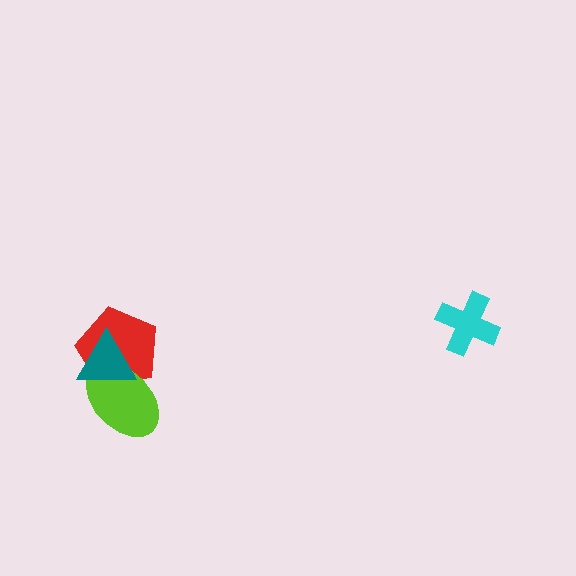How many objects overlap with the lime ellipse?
2 objects overlap with the lime ellipse.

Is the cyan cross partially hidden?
No, no other shape covers it.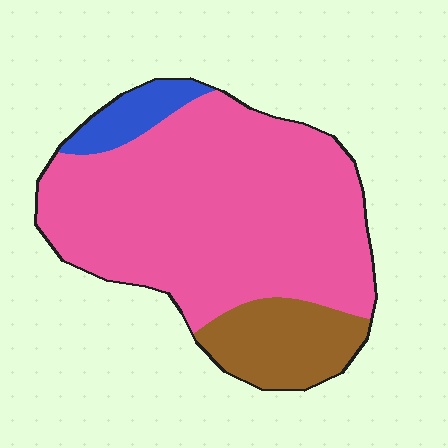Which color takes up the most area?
Pink, at roughly 75%.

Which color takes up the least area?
Blue, at roughly 5%.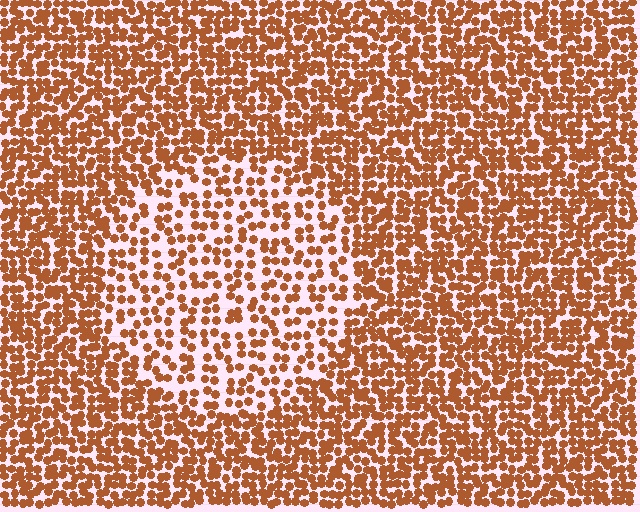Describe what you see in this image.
The image contains small brown elements arranged at two different densities. A circle-shaped region is visible where the elements are less densely packed than the surrounding area.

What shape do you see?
I see a circle.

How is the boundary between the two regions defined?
The boundary is defined by a change in element density (approximately 1.9x ratio). All elements are the same color, size, and shape.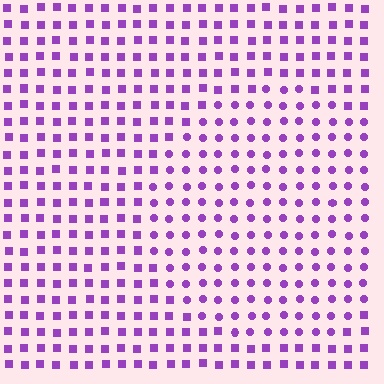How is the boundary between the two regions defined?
The boundary is defined by a change in element shape: circles inside vs. squares outside. All elements share the same color and spacing.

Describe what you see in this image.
The image is filled with small purple elements arranged in a uniform grid. A circle-shaped region contains circles, while the surrounding area contains squares. The boundary is defined purely by the change in element shape.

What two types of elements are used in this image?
The image uses circles inside the circle region and squares outside it.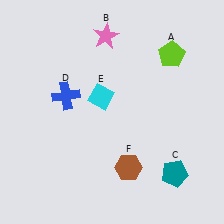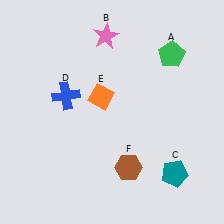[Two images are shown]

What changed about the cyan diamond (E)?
In Image 1, E is cyan. In Image 2, it changed to orange.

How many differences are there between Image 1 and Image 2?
There are 2 differences between the two images.